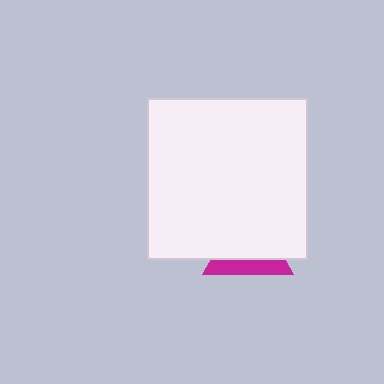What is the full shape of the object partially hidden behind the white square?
The partially hidden object is a magenta triangle.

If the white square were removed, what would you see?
You would see the complete magenta triangle.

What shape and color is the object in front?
The object in front is a white square.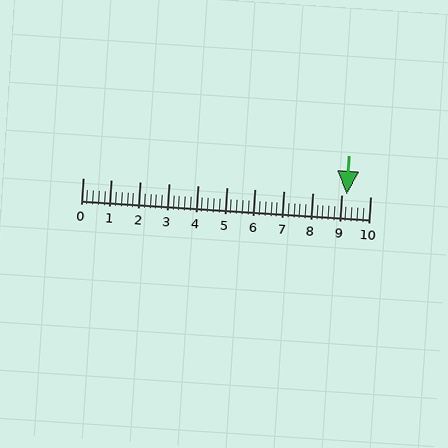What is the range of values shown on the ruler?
The ruler shows values from 0 to 10.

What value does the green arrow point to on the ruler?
The green arrow points to approximately 9.2.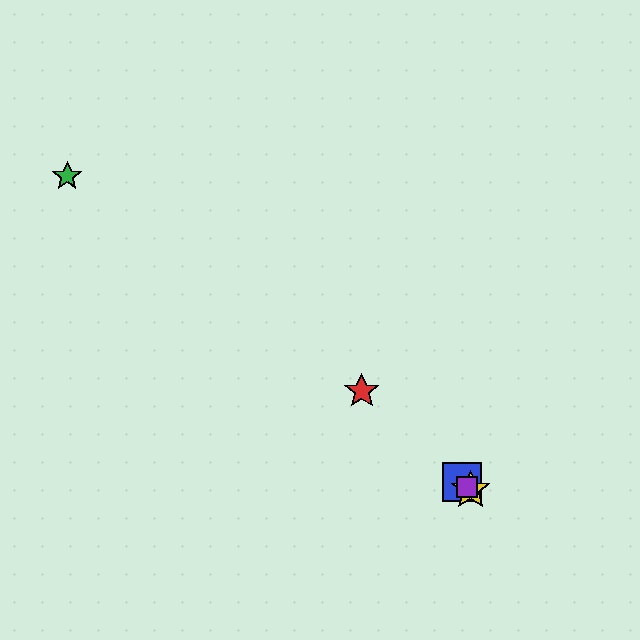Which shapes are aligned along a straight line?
The red star, the blue square, the yellow star, the purple square are aligned along a straight line.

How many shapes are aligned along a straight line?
4 shapes (the red star, the blue square, the yellow star, the purple square) are aligned along a straight line.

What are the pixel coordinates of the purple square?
The purple square is at (467, 487).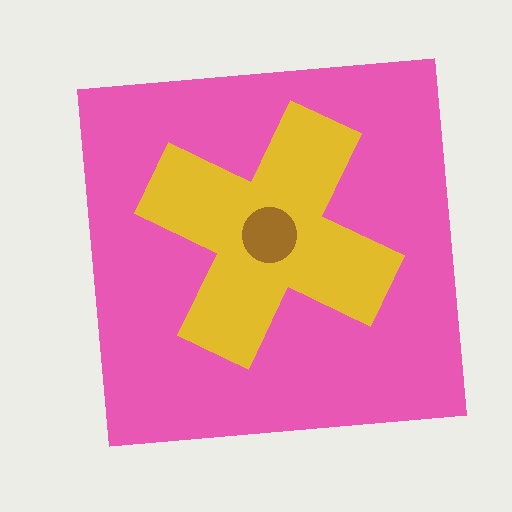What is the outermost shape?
The pink square.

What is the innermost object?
The brown circle.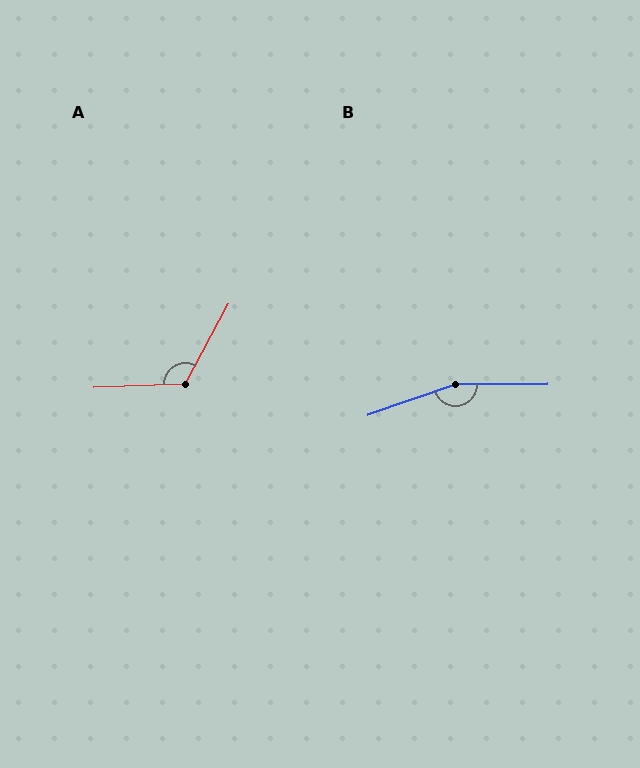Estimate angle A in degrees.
Approximately 121 degrees.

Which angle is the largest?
B, at approximately 161 degrees.